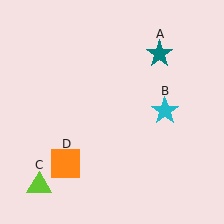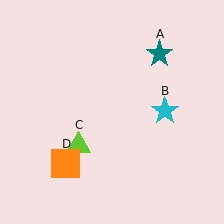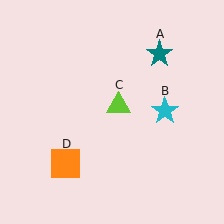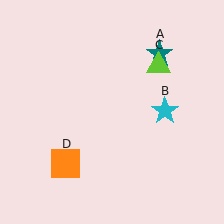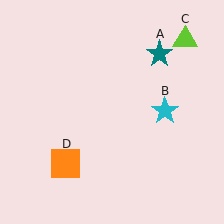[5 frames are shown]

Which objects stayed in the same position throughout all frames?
Teal star (object A) and cyan star (object B) and orange square (object D) remained stationary.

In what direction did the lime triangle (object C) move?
The lime triangle (object C) moved up and to the right.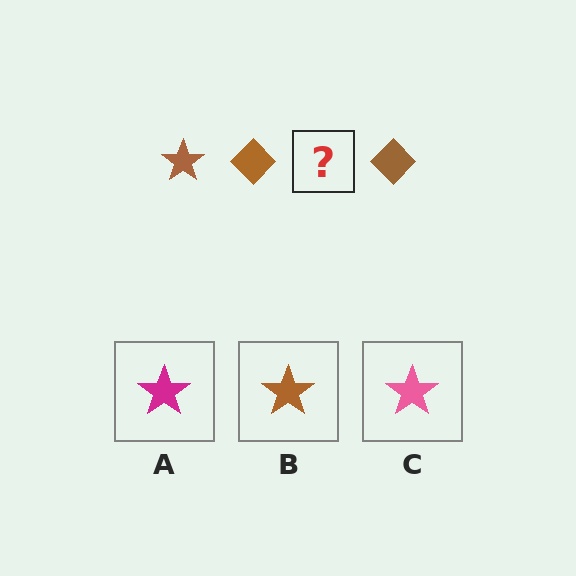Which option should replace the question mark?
Option B.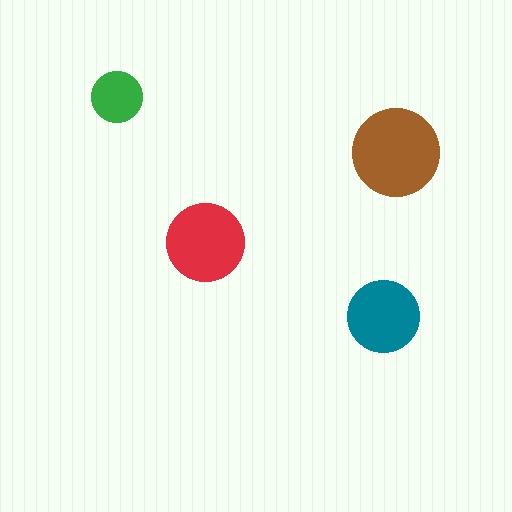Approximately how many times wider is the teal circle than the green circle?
About 1.5 times wider.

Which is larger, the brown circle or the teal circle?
The brown one.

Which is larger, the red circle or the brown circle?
The brown one.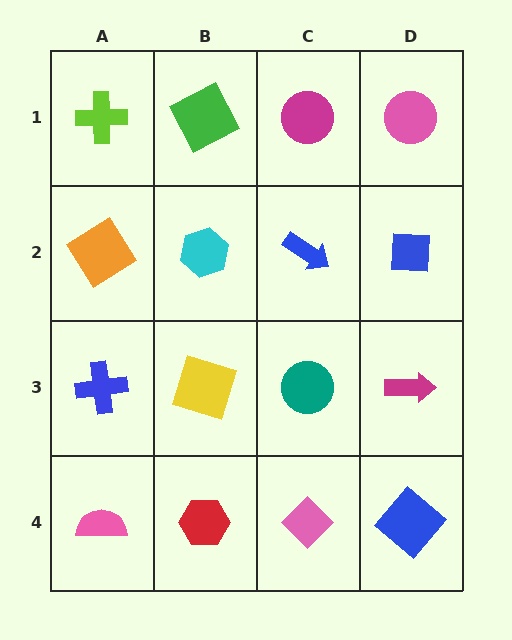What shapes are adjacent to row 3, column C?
A blue arrow (row 2, column C), a pink diamond (row 4, column C), a yellow square (row 3, column B), a magenta arrow (row 3, column D).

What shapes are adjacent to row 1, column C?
A blue arrow (row 2, column C), a green square (row 1, column B), a pink circle (row 1, column D).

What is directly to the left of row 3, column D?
A teal circle.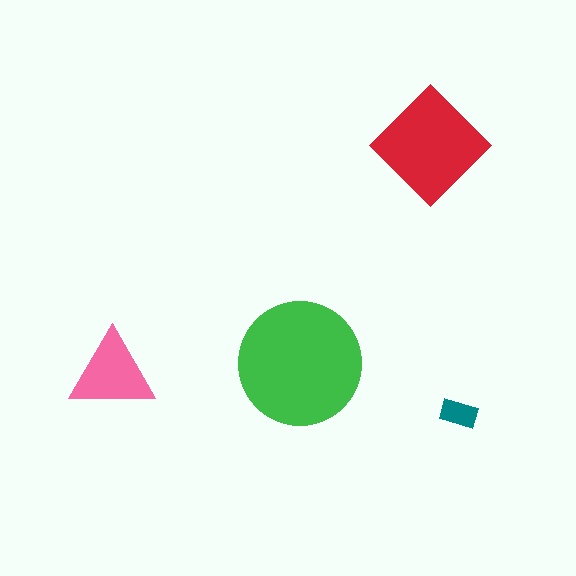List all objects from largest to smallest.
The green circle, the red diamond, the pink triangle, the teal rectangle.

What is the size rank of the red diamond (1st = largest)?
2nd.